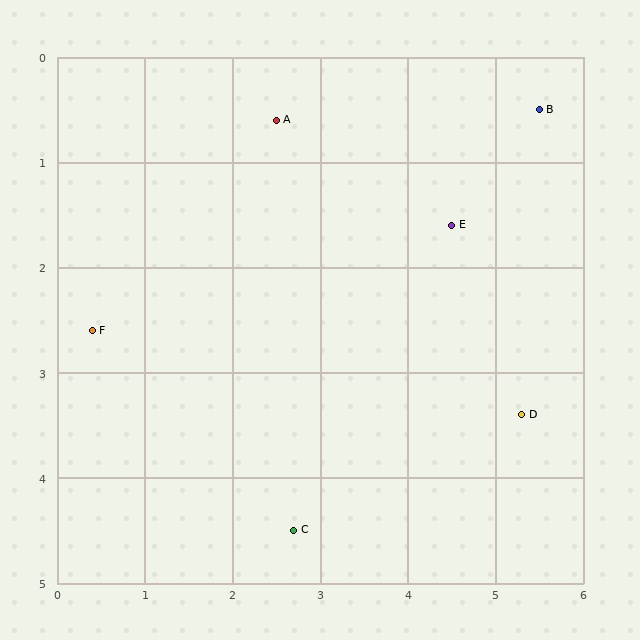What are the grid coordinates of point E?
Point E is at approximately (4.5, 1.6).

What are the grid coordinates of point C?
Point C is at approximately (2.7, 4.5).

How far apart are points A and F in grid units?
Points A and F are about 2.9 grid units apart.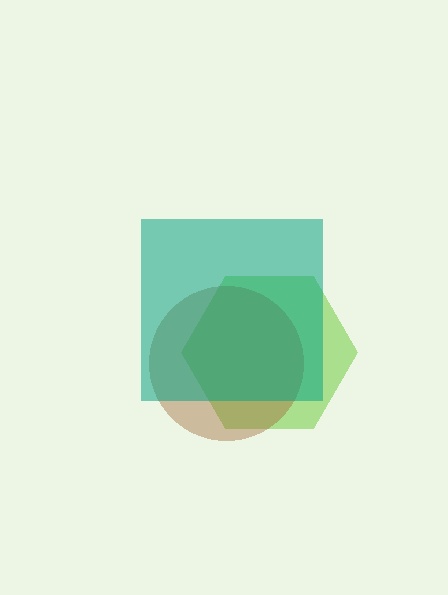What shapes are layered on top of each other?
The layered shapes are: a lime hexagon, a brown circle, a teal square.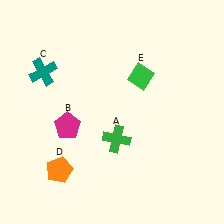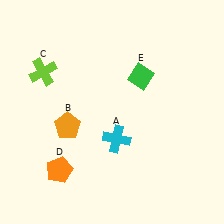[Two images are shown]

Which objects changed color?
A changed from green to cyan. B changed from magenta to orange. C changed from teal to lime.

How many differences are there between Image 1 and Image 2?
There are 3 differences between the two images.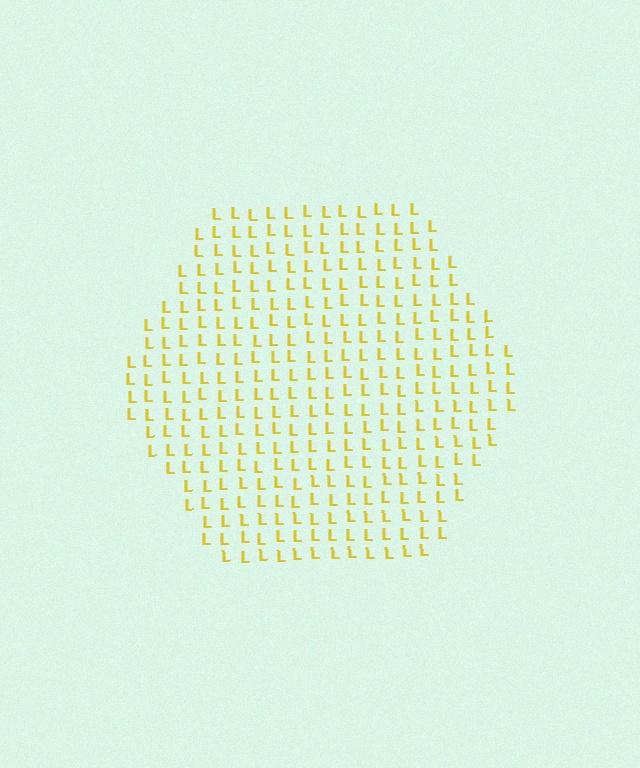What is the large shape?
The large shape is a hexagon.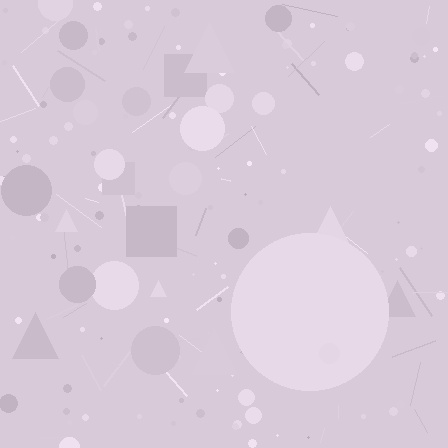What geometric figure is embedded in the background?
A circle is embedded in the background.